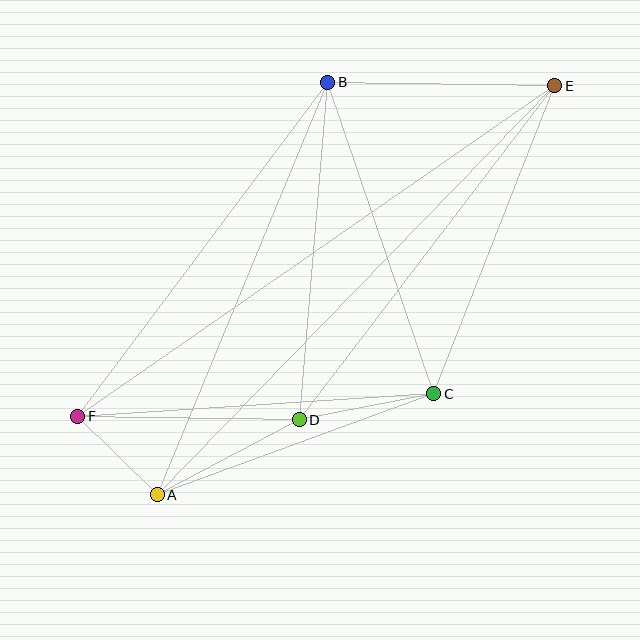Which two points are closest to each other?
Points A and F are closest to each other.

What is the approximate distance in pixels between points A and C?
The distance between A and C is approximately 294 pixels.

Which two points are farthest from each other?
Points E and F are farthest from each other.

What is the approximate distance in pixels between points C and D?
The distance between C and D is approximately 137 pixels.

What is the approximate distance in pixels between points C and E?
The distance between C and E is approximately 331 pixels.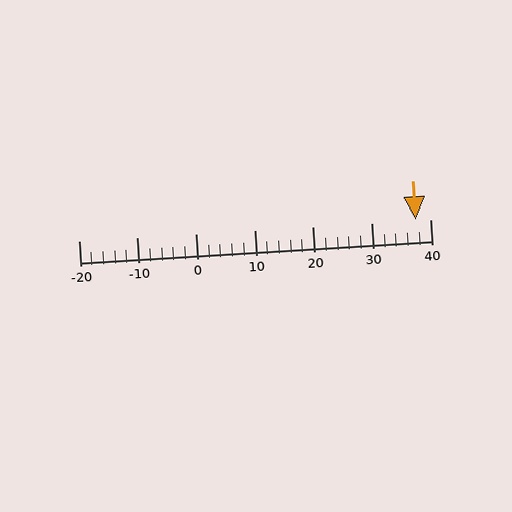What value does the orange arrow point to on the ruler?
The orange arrow points to approximately 38.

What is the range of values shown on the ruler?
The ruler shows values from -20 to 40.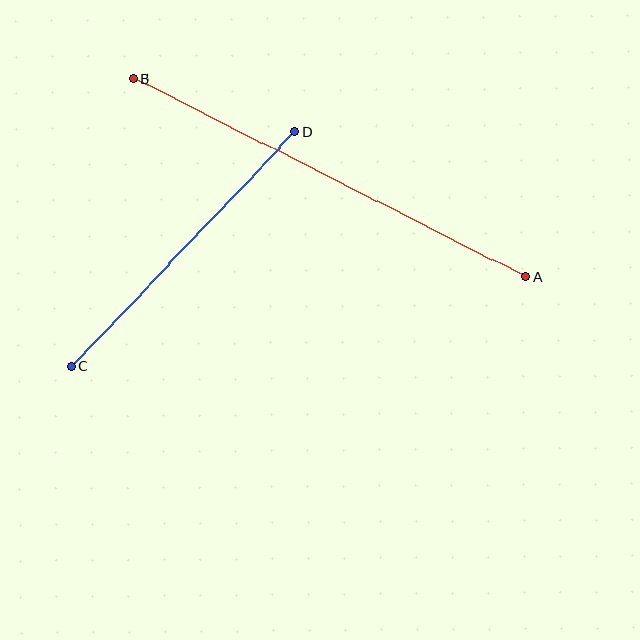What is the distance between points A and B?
The distance is approximately 440 pixels.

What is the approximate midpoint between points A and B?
The midpoint is at approximately (329, 178) pixels.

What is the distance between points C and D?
The distance is approximately 324 pixels.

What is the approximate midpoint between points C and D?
The midpoint is at approximately (183, 249) pixels.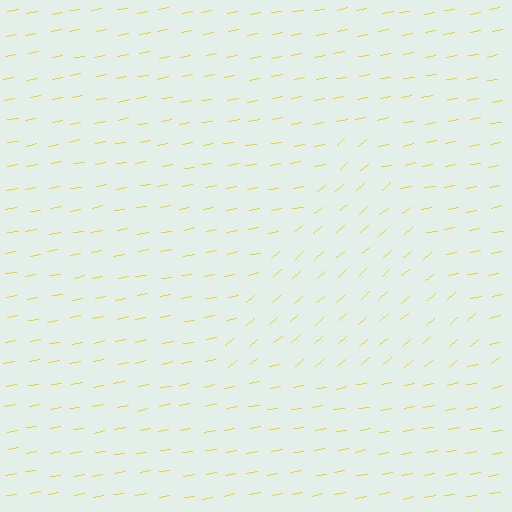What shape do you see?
I see a triangle.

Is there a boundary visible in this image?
Yes, there is a texture boundary formed by a change in line orientation.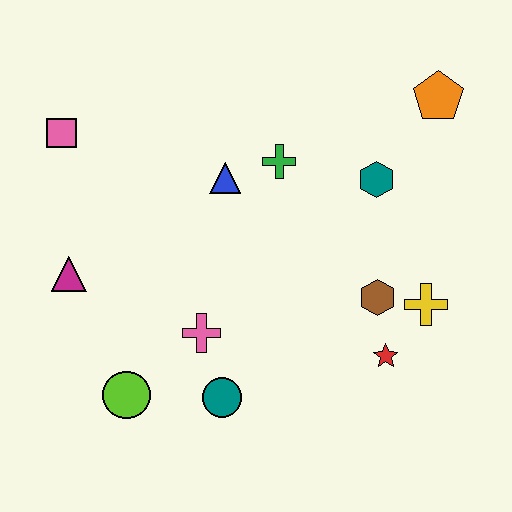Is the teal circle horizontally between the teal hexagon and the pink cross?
Yes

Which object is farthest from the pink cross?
The orange pentagon is farthest from the pink cross.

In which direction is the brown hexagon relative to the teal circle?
The brown hexagon is to the right of the teal circle.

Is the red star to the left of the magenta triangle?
No